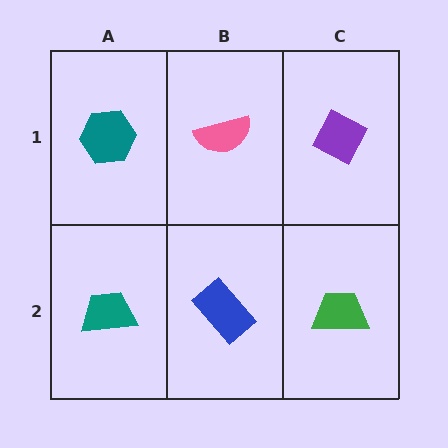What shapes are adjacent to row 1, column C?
A green trapezoid (row 2, column C), a pink semicircle (row 1, column B).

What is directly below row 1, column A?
A teal trapezoid.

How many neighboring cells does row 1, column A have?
2.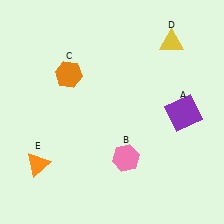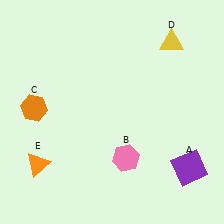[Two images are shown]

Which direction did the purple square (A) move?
The purple square (A) moved down.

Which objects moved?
The objects that moved are: the purple square (A), the orange hexagon (C).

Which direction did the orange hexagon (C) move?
The orange hexagon (C) moved left.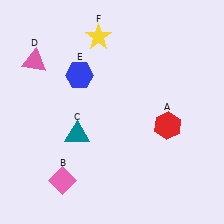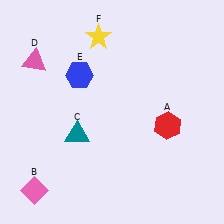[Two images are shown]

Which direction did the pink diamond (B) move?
The pink diamond (B) moved left.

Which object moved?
The pink diamond (B) moved left.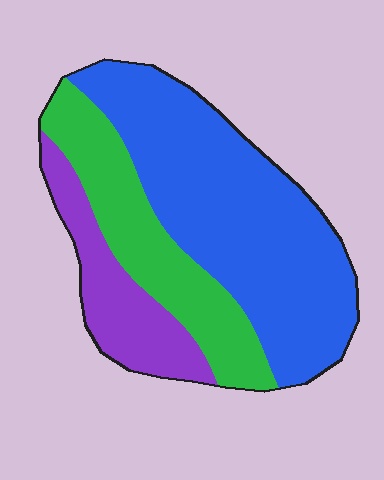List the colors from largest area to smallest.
From largest to smallest: blue, green, purple.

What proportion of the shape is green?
Green takes up between a quarter and a half of the shape.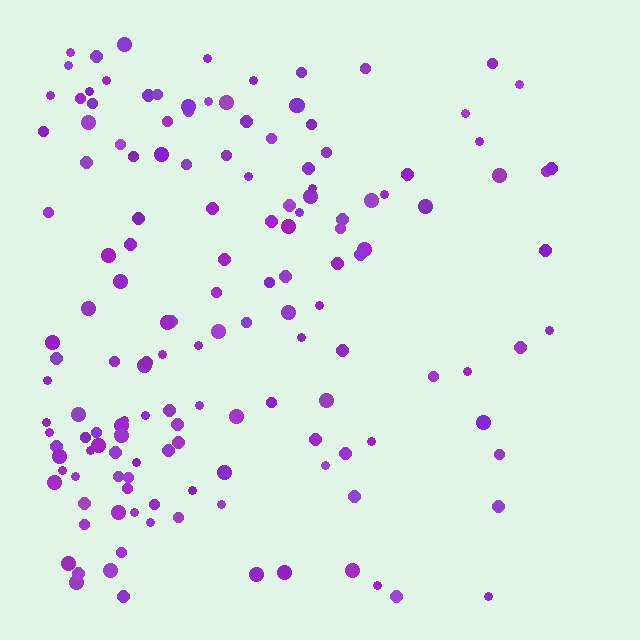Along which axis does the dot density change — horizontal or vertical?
Horizontal.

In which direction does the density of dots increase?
From right to left, with the left side densest.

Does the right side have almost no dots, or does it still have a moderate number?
Still a moderate number, just noticeably fewer than the left.